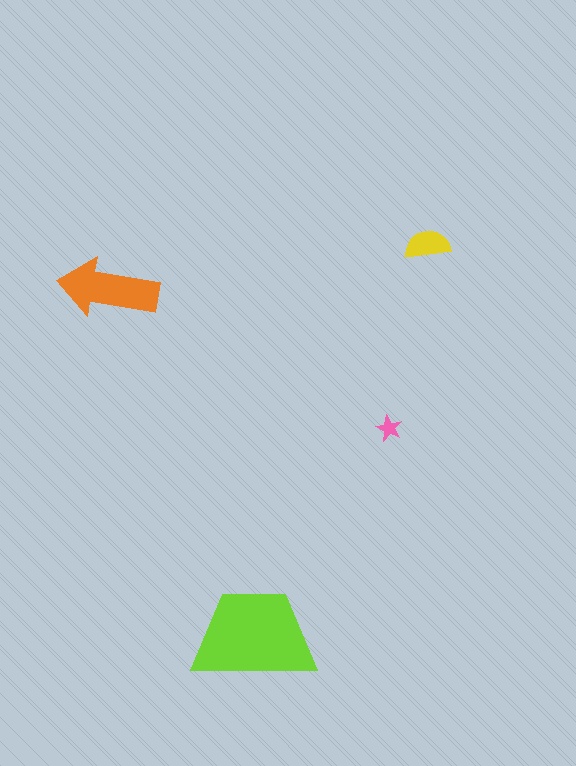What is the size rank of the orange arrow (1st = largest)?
2nd.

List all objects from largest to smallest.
The lime trapezoid, the orange arrow, the yellow semicircle, the pink star.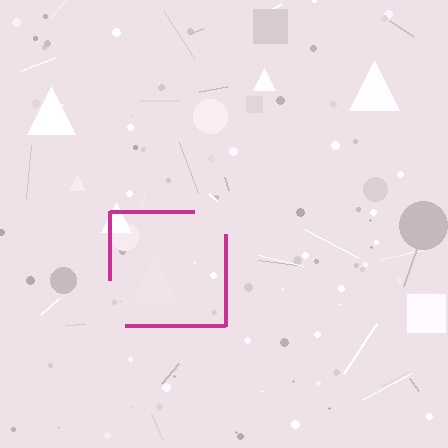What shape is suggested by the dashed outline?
The dashed outline suggests a square.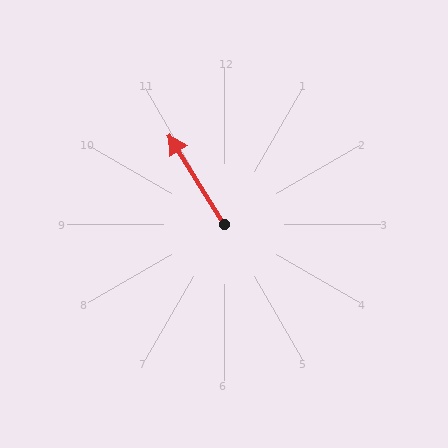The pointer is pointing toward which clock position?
Roughly 11 o'clock.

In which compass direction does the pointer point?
Northwest.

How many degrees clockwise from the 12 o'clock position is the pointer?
Approximately 328 degrees.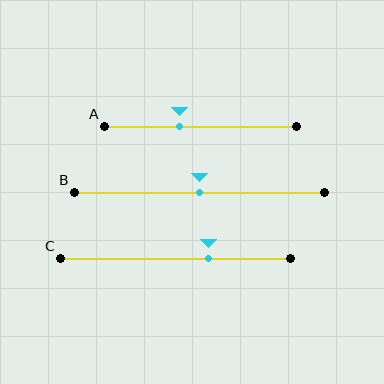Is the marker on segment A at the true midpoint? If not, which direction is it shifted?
No, the marker on segment A is shifted to the left by about 11% of the segment length.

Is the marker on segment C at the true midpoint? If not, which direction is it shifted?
No, the marker on segment C is shifted to the right by about 14% of the segment length.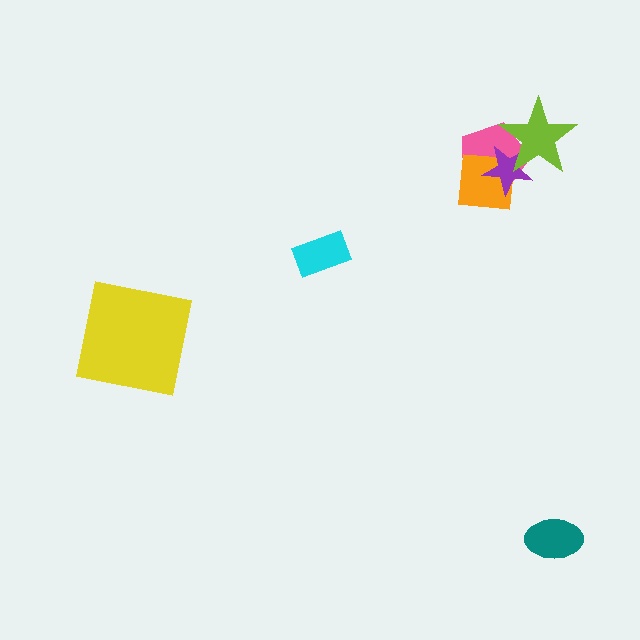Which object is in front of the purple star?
The lime star is in front of the purple star.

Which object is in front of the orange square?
The purple star is in front of the orange square.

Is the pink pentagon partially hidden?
Yes, it is partially covered by another shape.